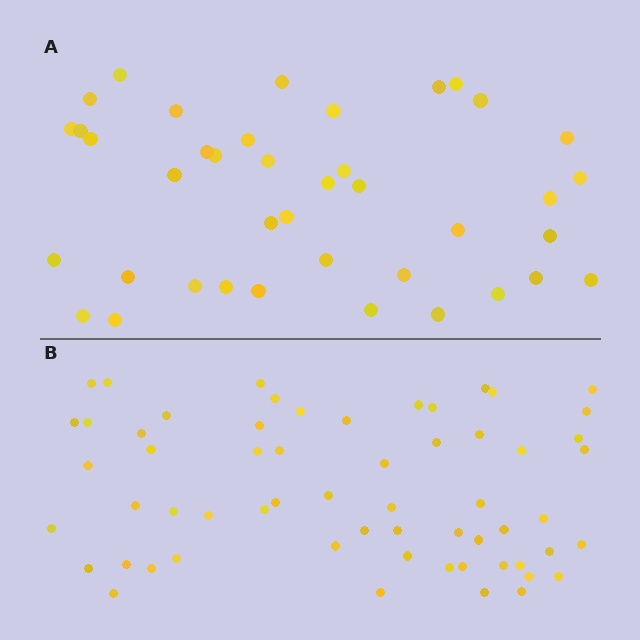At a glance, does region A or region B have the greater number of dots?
Region B (the bottom region) has more dots.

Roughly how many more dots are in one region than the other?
Region B has approximately 20 more dots than region A.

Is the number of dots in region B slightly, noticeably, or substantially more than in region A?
Region B has substantially more. The ratio is roughly 1.5 to 1.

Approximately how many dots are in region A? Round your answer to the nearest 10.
About 40 dots.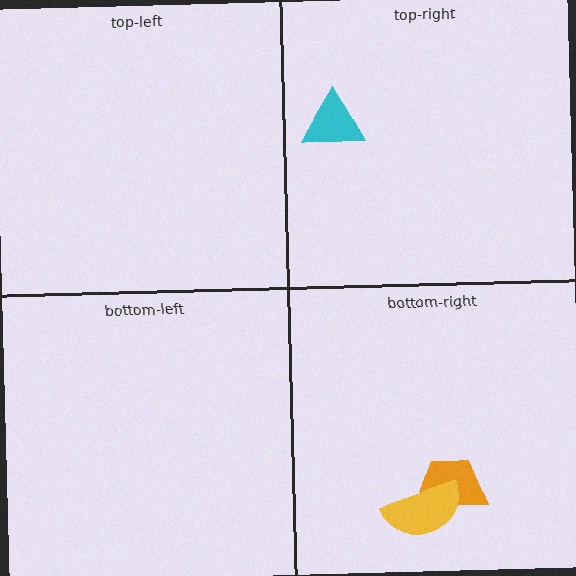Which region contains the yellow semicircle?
The bottom-right region.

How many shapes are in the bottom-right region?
2.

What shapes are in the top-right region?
The cyan triangle.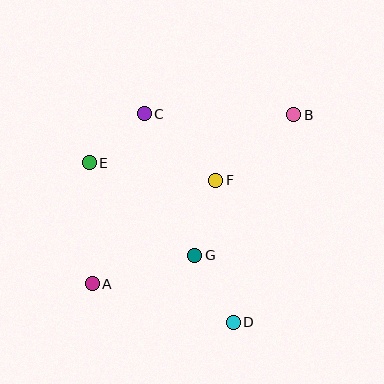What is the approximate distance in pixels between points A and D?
The distance between A and D is approximately 146 pixels.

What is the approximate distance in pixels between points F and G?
The distance between F and G is approximately 78 pixels.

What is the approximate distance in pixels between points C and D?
The distance between C and D is approximately 227 pixels.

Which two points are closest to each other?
Points C and E are closest to each other.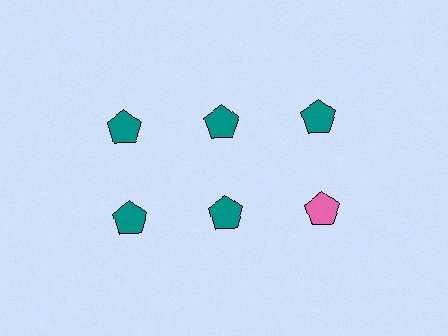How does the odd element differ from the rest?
It has a different color: pink instead of teal.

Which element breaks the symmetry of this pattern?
The pink pentagon in the second row, center column breaks the symmetry. All other shapes are teal pentagons.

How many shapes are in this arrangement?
There are 6 shapes arranged in a grid pattern.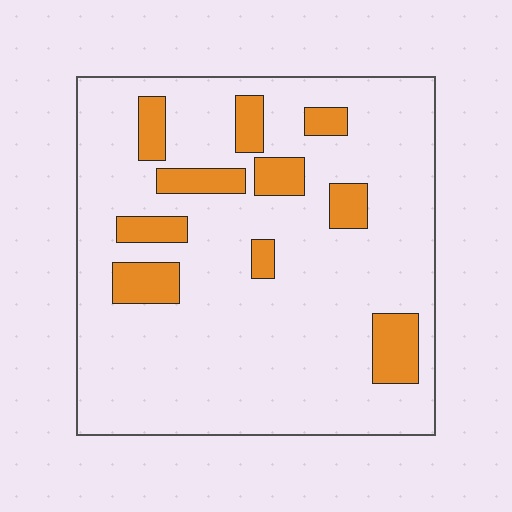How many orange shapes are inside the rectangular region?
10.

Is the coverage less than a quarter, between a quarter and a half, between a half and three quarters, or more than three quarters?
Less than a quarter.